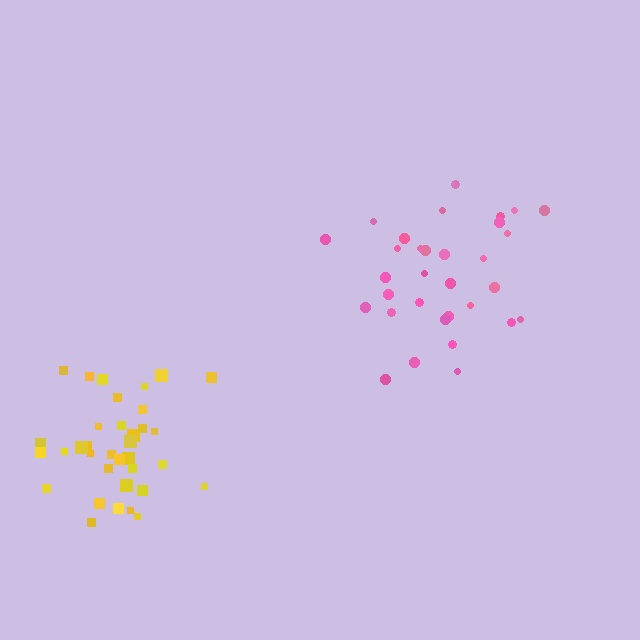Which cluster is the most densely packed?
Yellow.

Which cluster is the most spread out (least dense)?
Pink.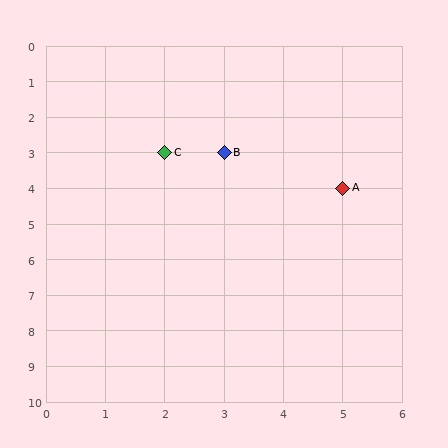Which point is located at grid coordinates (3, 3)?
Point B is at (3, 3).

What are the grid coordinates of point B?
Point B is at grid coordinates (3, 3).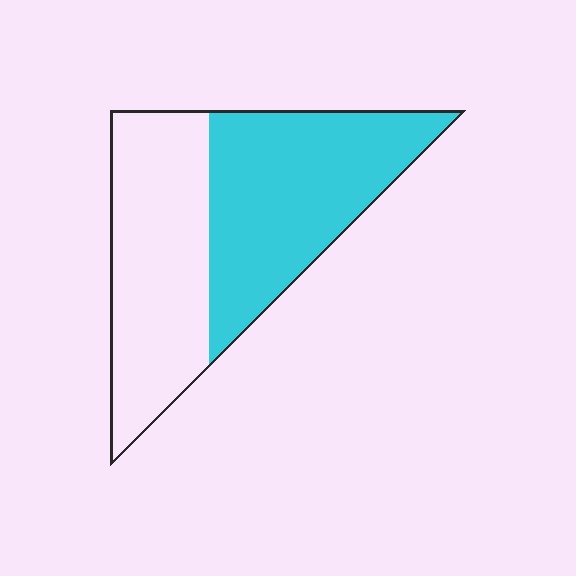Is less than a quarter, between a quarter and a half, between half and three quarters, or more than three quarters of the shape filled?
Between half and three quarters.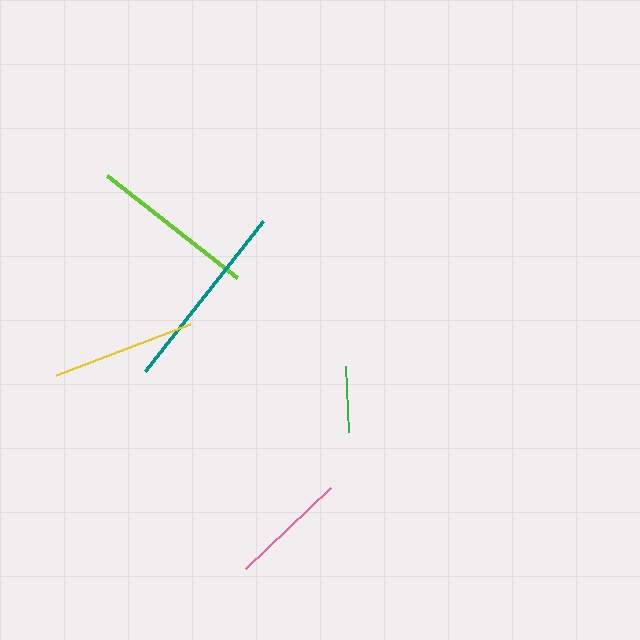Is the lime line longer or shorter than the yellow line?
The lime line is longer than the yellow line.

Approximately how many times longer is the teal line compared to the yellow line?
The teal line is approximately 1.3 times the length of the yellow line.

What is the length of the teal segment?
The teal segment is approximately 190 pixels long.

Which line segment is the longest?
The teal line is the longest at approximately 190 pixels.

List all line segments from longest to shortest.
From longest to shortest: teal, lime, yellow, pink, green.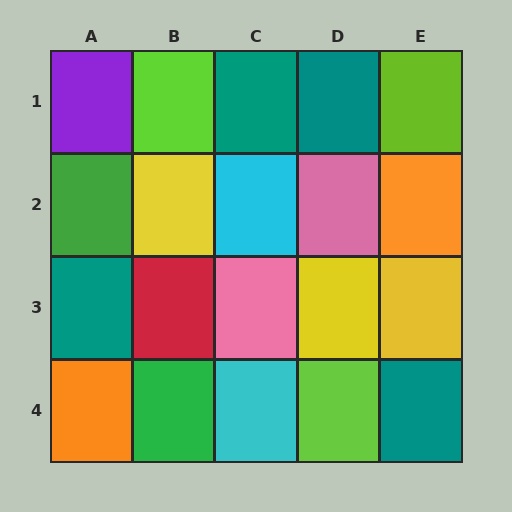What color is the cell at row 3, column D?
Yellow.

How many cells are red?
1 cell is red.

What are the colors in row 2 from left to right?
Green, yellow, cyan, pink, orange.